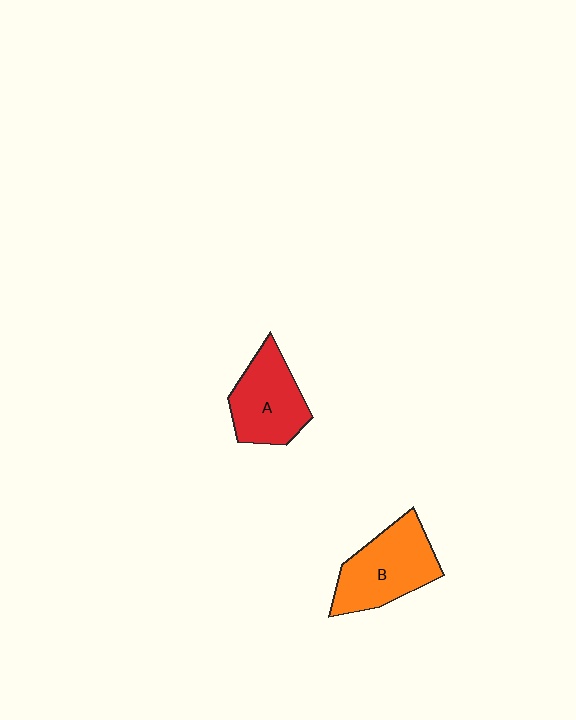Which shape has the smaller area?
Shape A (red).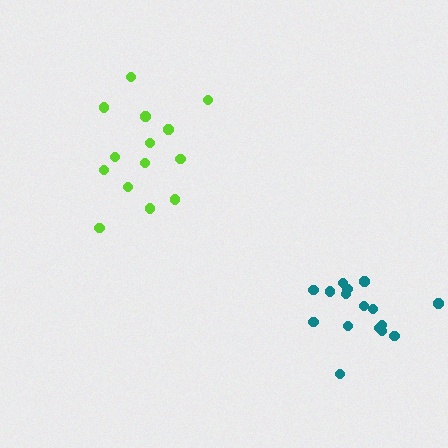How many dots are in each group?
Group 1: 14 dots, Group 2: 16 dots (30 total).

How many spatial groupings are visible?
There are 2 spatial groupings.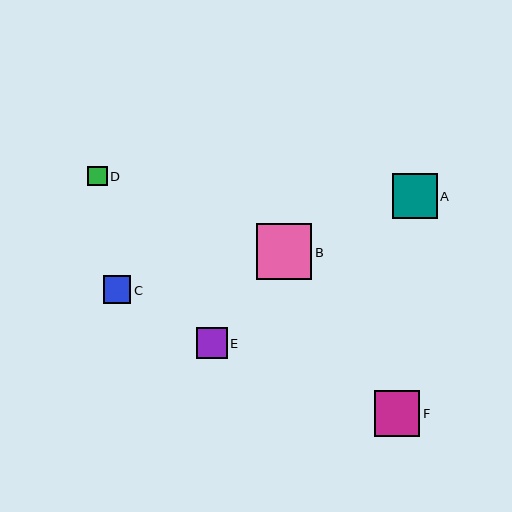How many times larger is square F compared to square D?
Square F is approximately 2.3 times the size of square D.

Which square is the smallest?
Square D is the smallest with a size of approximately 19 pixels.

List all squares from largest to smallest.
From largest to smallest: B, F, A, E, C, D.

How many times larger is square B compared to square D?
Square B is approximately 2.9 times the size of square D.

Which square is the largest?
Square B is the largest with a size of approximately 56 pixels.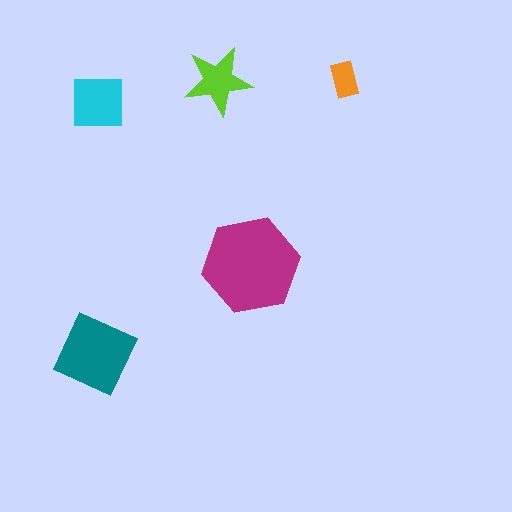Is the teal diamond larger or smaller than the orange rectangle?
Larger.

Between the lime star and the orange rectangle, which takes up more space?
The lime star.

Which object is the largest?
The magenta hexagon.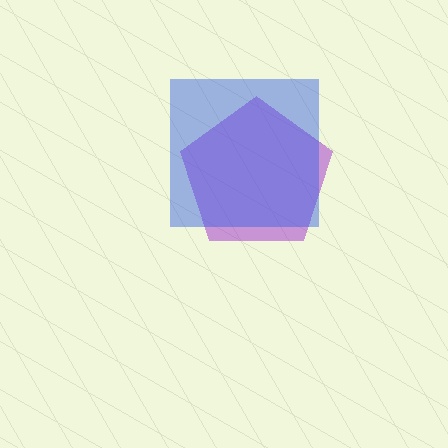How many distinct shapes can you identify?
There are 2 distinct shapes: a purple pentagon, a blue square.